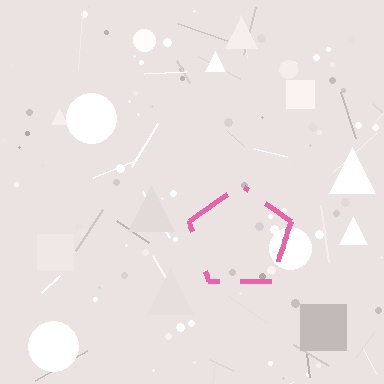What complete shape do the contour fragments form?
The contour fragments form a pentagon.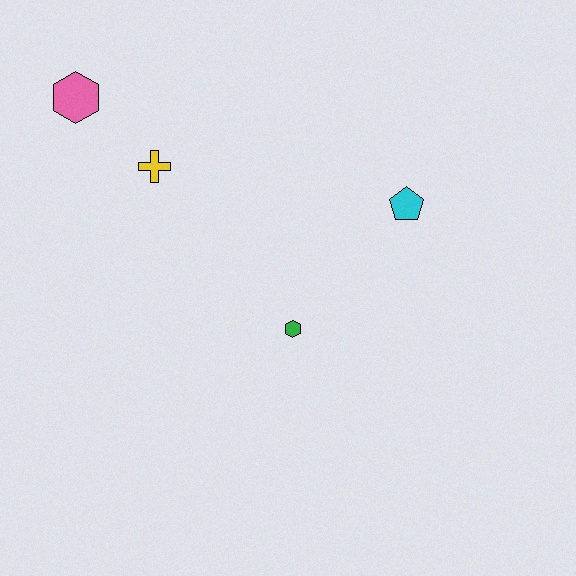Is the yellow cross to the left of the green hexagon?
Yes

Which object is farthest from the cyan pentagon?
The pink hexagon is farthest from the cyan pentagon.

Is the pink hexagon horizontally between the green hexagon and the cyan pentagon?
No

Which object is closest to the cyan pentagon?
The green hexagon is closest to the cyan pentagon.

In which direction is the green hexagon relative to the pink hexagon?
The green hexagon is below the pink hexagon.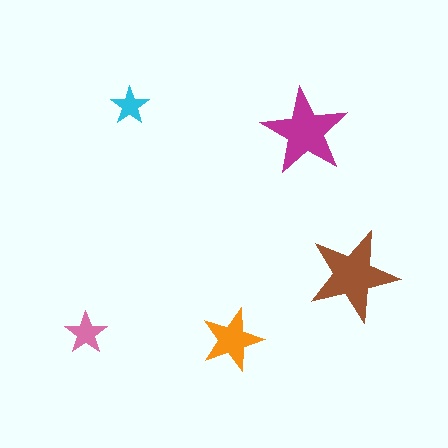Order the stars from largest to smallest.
the brown one, the magenta one, the orange one, the pink one, the cyan one.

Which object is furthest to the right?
The brown star is rightmost.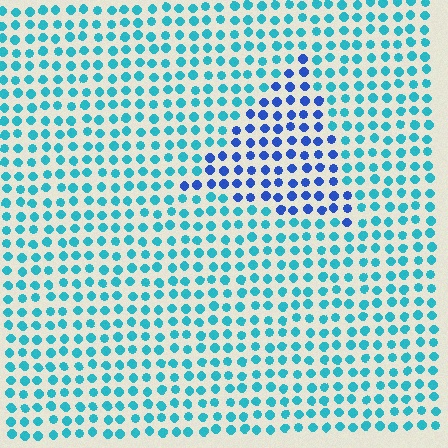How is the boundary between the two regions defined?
The boundary is defined purely by a slight shift in hue (about 40 degrees). Spacing, size, and orientation are identical on both sides.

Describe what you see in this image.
The image is filled with small cyan elements in a uniform arrangement. A triangle-shaped region is visible where the elements are tinted to a slightly different hue, forming a subtle color boundary.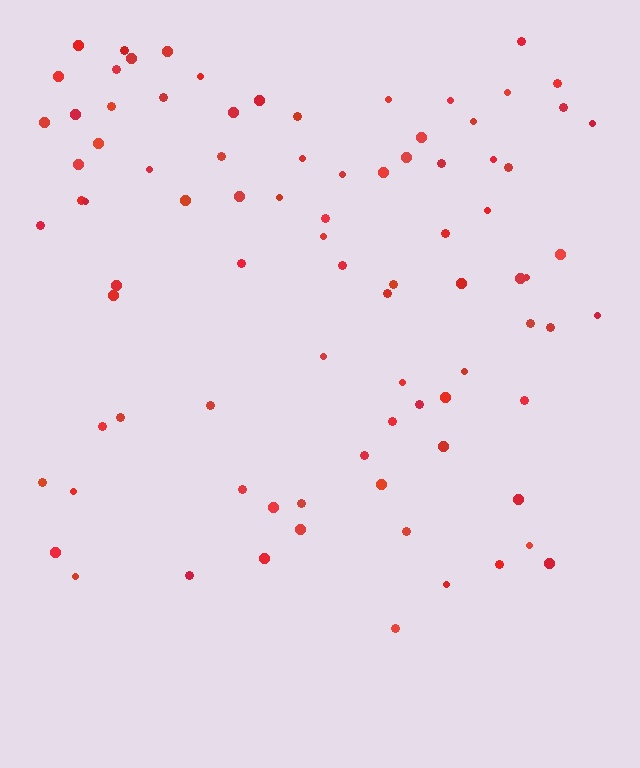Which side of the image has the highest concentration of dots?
The top.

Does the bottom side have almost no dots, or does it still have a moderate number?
Still a moderate number, just noticeably fewer than the top.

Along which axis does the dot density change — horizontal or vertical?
Vertical.